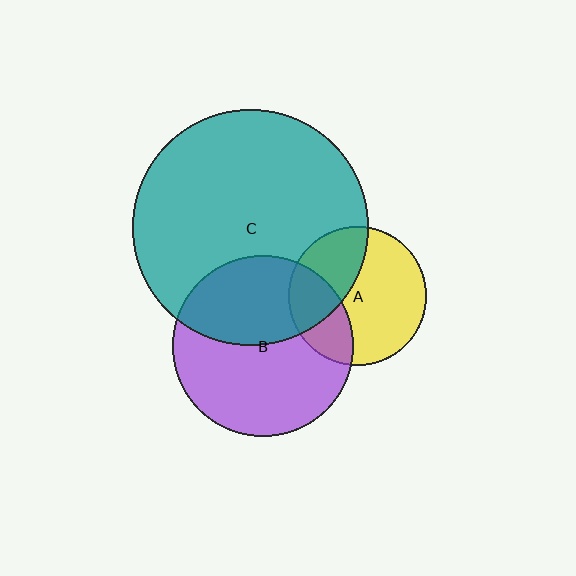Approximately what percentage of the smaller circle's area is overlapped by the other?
Approximately 35%.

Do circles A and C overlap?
Yes.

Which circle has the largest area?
Circle C (teal).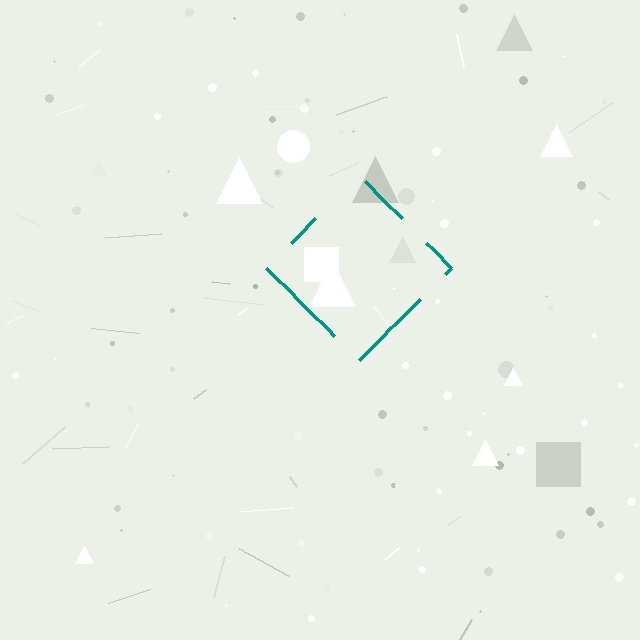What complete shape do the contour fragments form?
The contour fragments form a diamond.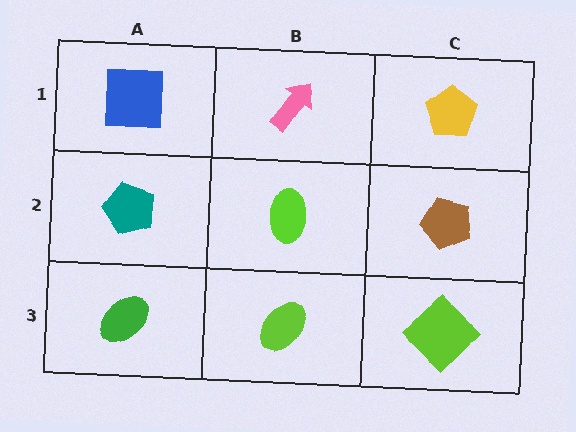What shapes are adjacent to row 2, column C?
A yellow pentagon (row 1, column C), a lime diamond (row 3, column C), a lime ellipse (row 2, column B).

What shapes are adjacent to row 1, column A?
A teal pentagon (row 2, column A), a pink arrow (row 1, column B).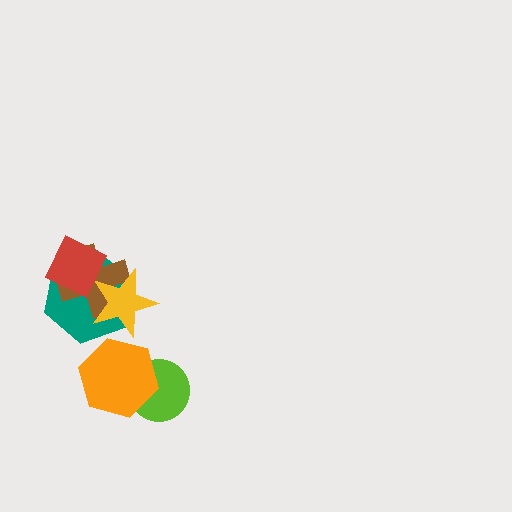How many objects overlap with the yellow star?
3 objects overlap with the yellow star.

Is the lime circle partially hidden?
Yes, it is partially covered by another shape.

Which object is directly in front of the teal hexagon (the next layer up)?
The brown cross is directly in front of the teal hexagon.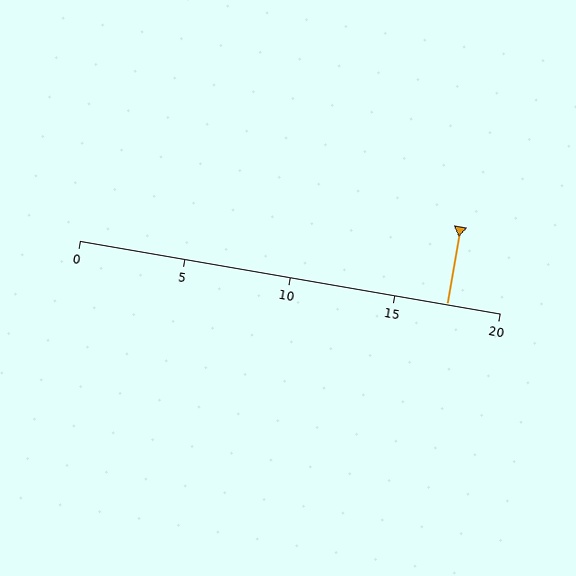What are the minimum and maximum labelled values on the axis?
The axis runs from 0 to 20.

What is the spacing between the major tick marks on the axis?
The major ticks are spaced 5 apart.